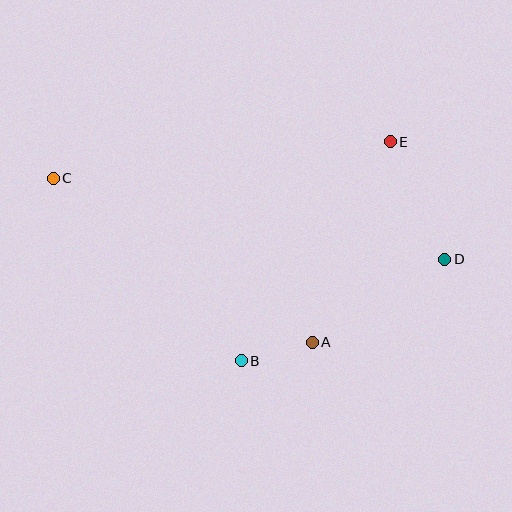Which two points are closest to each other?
Points A and B are closest to each other.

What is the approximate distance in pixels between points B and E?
The distance between B and E is approximately 265 pixels.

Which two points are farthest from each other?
Points C and D are farthest from each other.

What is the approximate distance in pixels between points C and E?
The distance between C and E is approximately 339 pixels.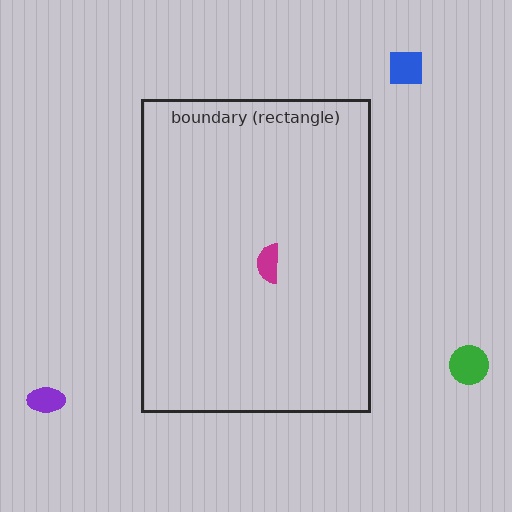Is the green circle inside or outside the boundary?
Outside.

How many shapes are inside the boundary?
1 inside, 3 outside.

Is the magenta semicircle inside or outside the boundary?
Inside.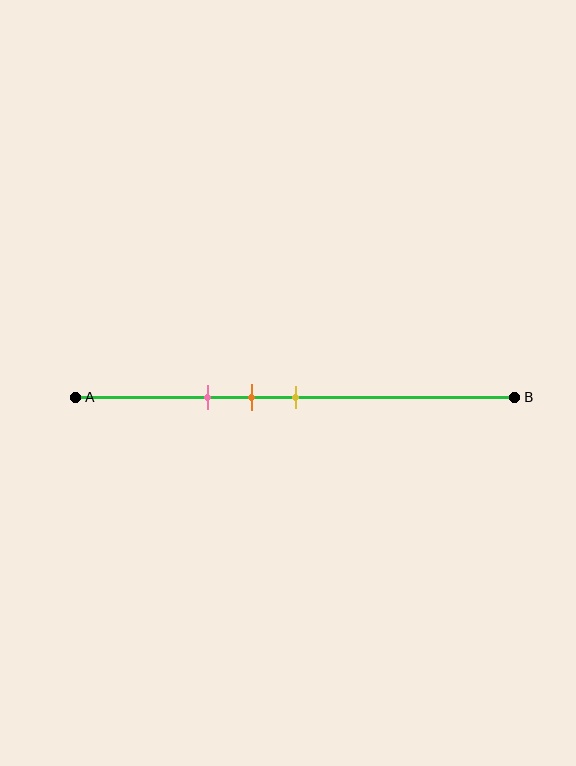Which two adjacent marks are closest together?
The orange and yellow marks are the closest adjacent pair.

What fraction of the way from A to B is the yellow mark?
The yellow mark is approximately 50% (0.5) of the way from A to B.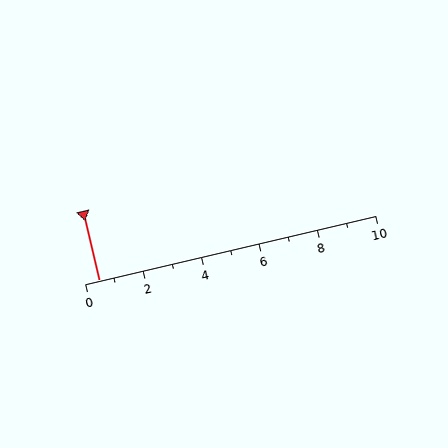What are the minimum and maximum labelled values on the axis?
The axis runs from 0 to 10.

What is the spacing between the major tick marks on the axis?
The major ticks are spaced 2 apart.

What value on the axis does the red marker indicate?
The marker indicates approximately 0.5.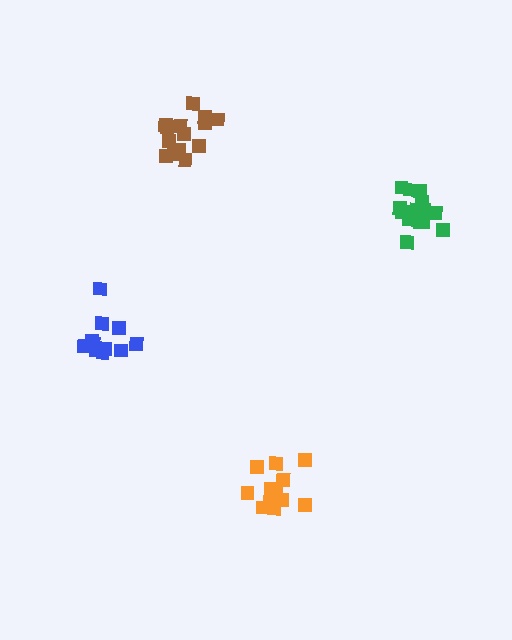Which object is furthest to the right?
The green cluster is rightmost.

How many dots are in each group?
Group 1: 11 dots, Group 2: 14 dots, Group 3: 16 dots, Group 4: 12 dots (53 total).